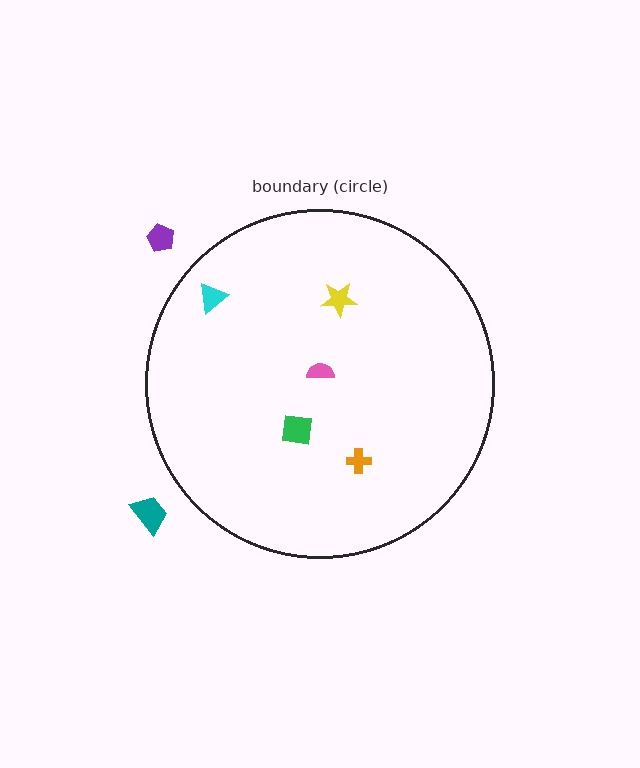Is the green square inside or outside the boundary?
Inside.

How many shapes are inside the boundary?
5 inside, 2 outside.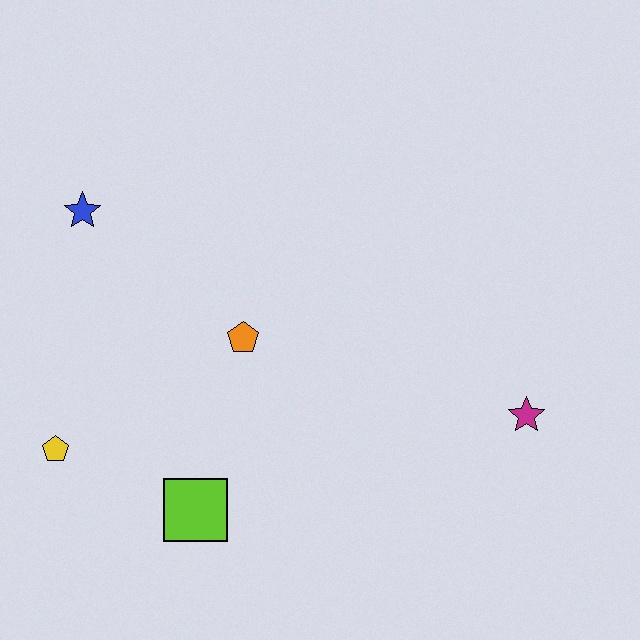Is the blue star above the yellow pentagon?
Yes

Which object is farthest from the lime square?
The magenta star is farthest from the lime square.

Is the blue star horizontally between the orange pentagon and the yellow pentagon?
Yes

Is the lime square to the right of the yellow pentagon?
Yes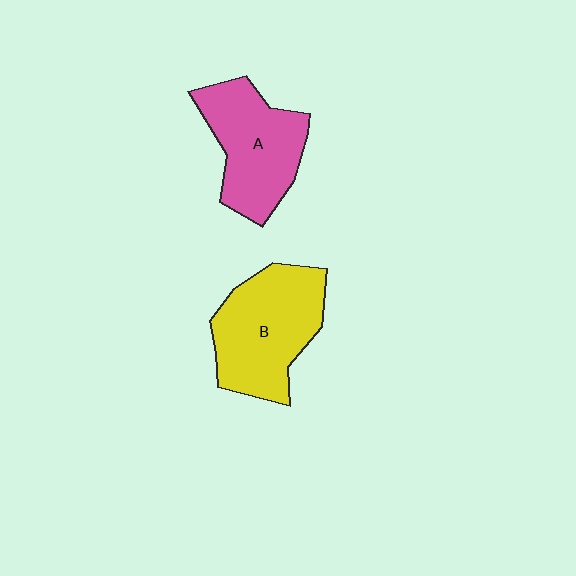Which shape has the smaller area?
Shape A (pink).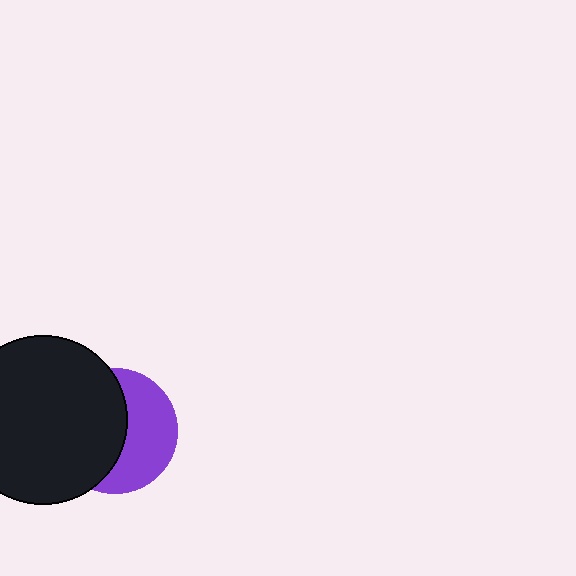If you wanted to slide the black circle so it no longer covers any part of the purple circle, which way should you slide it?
Slide it left — that is the most direct way to separate the two shapes.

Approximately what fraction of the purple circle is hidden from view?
Roughly 54% of the purple circle is hidden behind the black circle.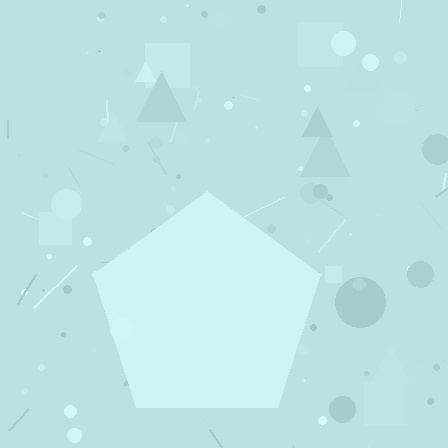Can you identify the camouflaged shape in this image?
The camouflaged shape is a pentagon.